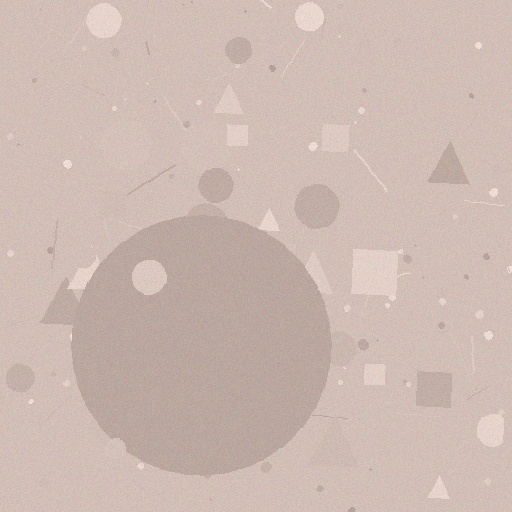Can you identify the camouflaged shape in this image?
The camouflaged shape is a circle.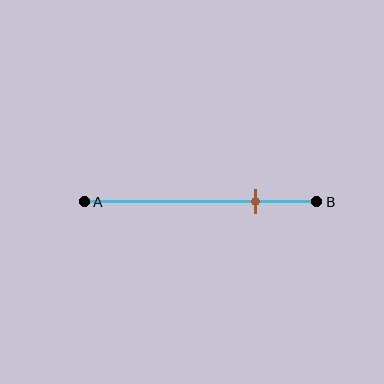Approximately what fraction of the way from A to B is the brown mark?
The brown mark is approximately 75% of the way from A to B.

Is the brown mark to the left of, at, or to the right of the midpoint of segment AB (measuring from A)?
The brown mark is to the right of the midpoint of segment AB.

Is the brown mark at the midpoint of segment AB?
No, the mark is at about 75% from A, not at the 50% midpoint.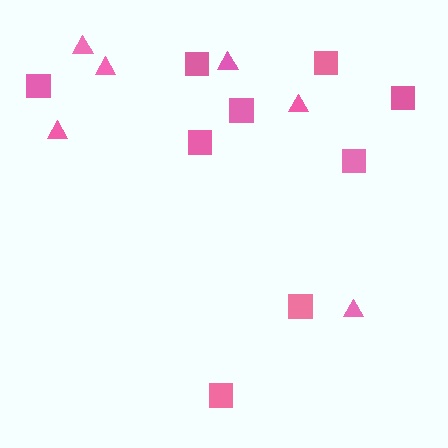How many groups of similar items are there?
There are 2 groups: one group of squares (9) and one group of triangles (6).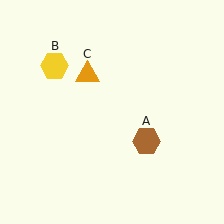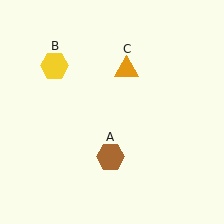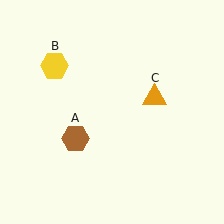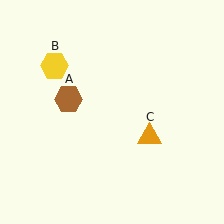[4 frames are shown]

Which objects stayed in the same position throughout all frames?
Yellow hexagon (object B) remained stationary.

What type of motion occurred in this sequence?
The brown hexagon (object A), orange triangle (object C) rotated clockwise around the center of the scene.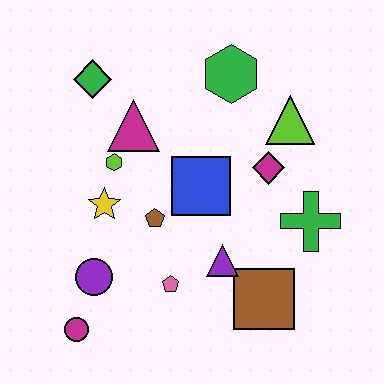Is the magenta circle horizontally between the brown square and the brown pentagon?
No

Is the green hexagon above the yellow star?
Yes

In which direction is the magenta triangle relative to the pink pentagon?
The magenta triangle is above the pink pentagon.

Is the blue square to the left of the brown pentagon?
No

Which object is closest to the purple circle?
The magenta circle is closest to the purple circle.